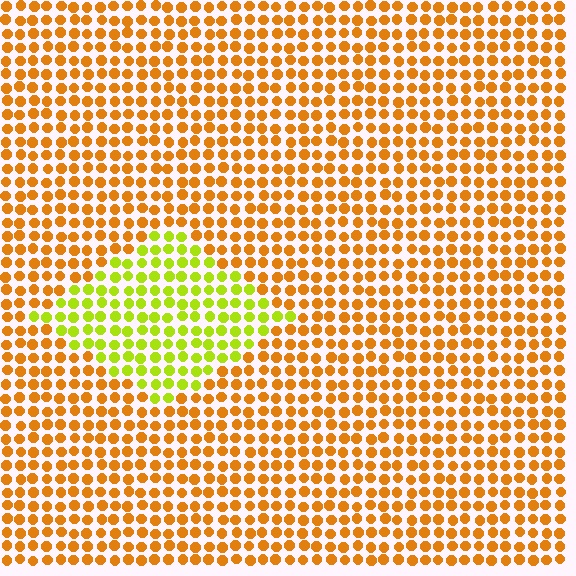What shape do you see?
I see a diamond.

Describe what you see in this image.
The image is filled with small orange elements in a uniform arrangement. A diamond-shaped region is visible where the elements are tinted to a slightly different hue, forming a subtle color boundary.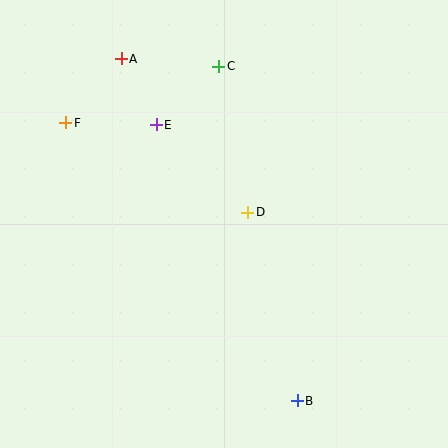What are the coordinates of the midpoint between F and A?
The midpoint between F and A is at (94, 91).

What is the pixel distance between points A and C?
The distance between A and C is 98 pixels.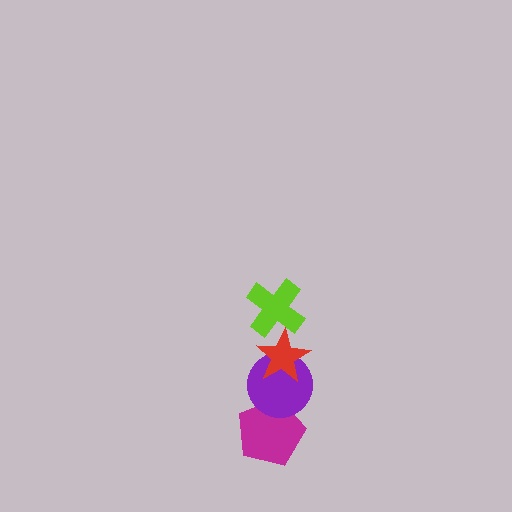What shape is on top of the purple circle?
The red star is on top of the purple circle.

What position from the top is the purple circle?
The purple circle is 3rd from the top.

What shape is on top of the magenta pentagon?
The purple circle is on top of the magenta pentagon.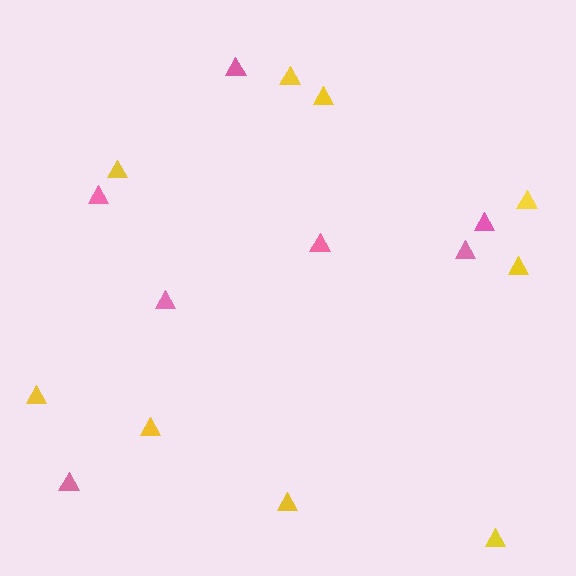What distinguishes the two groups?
There are 2 groups: one group of pink triangles (7) and one group of yellow triangles (9).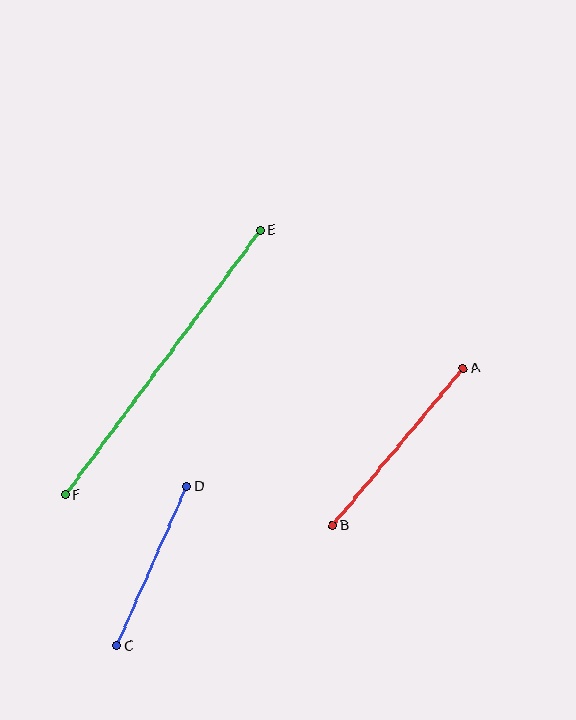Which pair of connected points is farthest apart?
Points E and F are farthest apart.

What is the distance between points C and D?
The distance is approximately 174 pixels.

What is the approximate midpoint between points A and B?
The midpoint is at approximately (398, 447) pixels.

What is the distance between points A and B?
The distance is approximately 205 pixels.